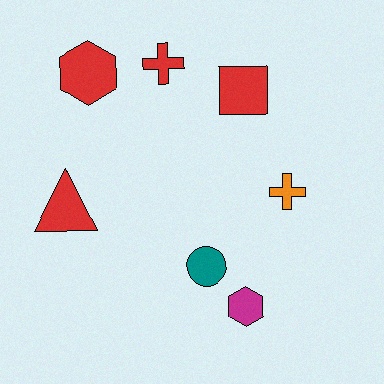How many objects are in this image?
There are 7 objects.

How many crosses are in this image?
There are 2 crosses.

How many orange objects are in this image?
There is 1 orange object.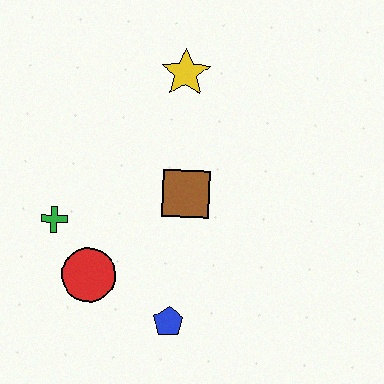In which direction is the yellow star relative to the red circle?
The yellow star is above the red circle.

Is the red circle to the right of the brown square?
No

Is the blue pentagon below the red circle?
Yes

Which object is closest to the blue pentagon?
The red circle is closest to the blue pentagon.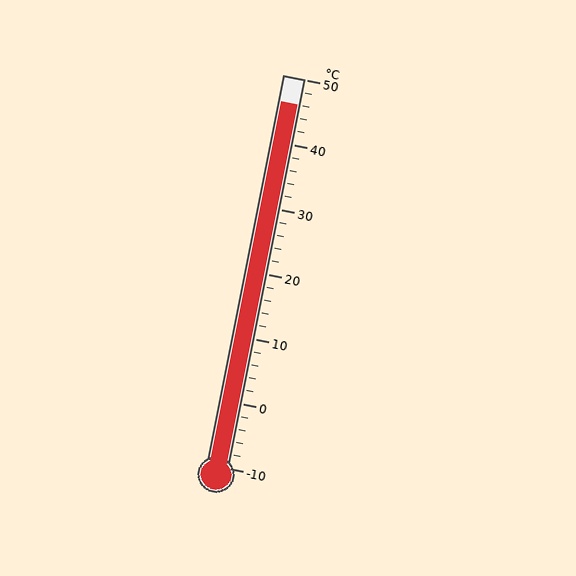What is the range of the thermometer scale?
The thermometer scale ranges from -10°C to 50°C.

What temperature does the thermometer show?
The thermometer shows approximately 46°C.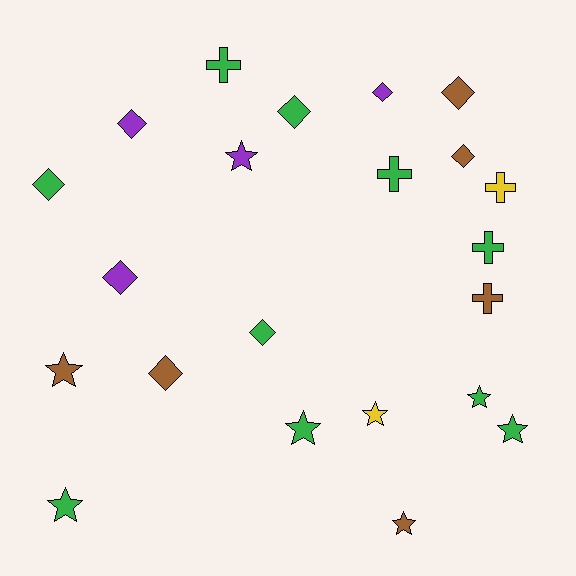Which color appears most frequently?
Green, with 10 objects.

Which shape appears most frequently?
Diamond, with 9 objects.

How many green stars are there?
There are 4 green stars.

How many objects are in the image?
There are 22 objects.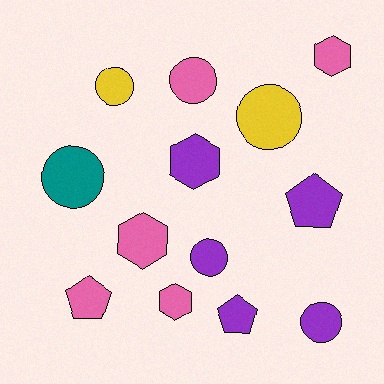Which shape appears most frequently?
Circle, with 6 objects.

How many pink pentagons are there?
There is 1 pink pentagon.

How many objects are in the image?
There are 13 objects.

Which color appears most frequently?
Pink, with 5 objects.